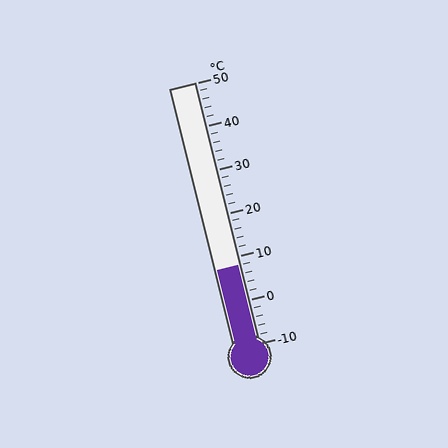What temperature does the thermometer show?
The thermometer shows approximately 8°C.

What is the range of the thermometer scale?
The thermometer scale ranges from -10°C to 50°C.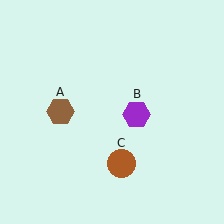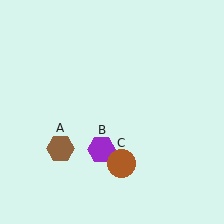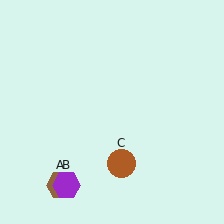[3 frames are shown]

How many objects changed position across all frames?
2 objects changed position: brown hexagon (object A), purple hexagon (object B).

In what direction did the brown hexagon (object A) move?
The brown hexagon (object A) moved down.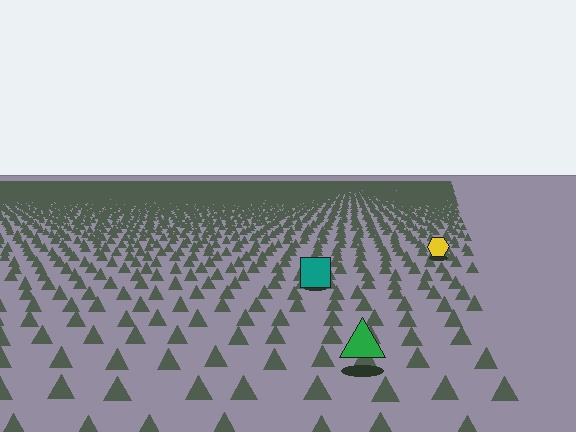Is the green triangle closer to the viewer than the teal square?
Yes. The green triangle is closer — you can tell from the texture gradient: the ground texture is coarser near it.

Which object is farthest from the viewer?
The yellow hexagon is farthest from the viewer. It appears smaller and the ground texture around it is denser.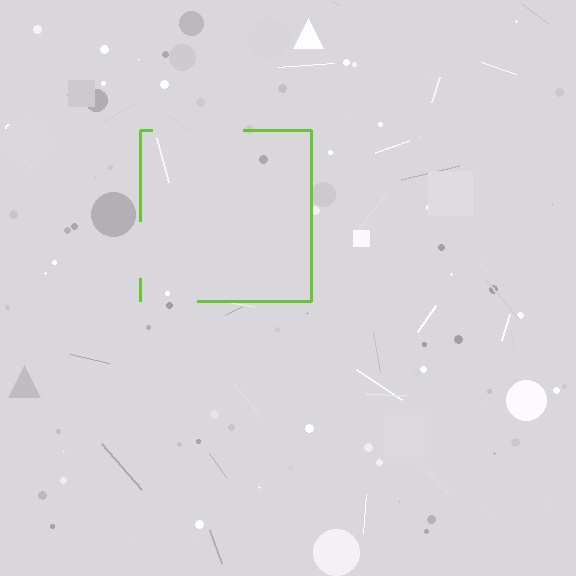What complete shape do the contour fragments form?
The contour fragments form a square.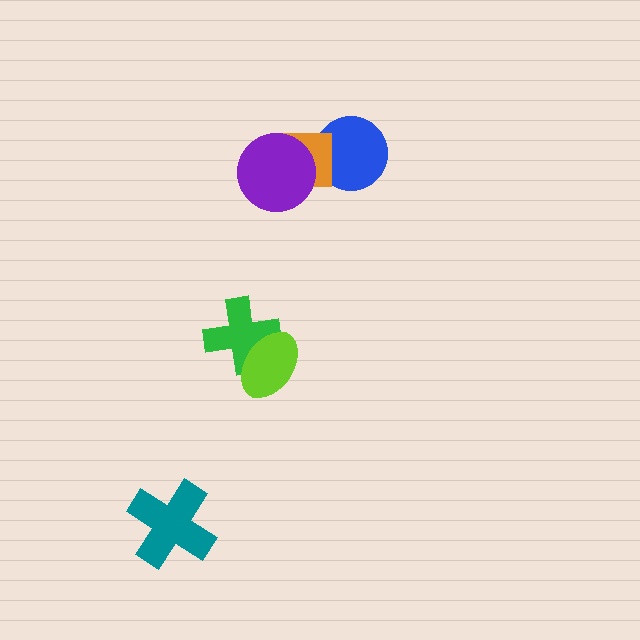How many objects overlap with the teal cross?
0 objects overlap with the teal cross.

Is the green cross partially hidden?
Yes, it is partially covered by another shape.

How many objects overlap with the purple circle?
1 object overlaps with the purple circle.